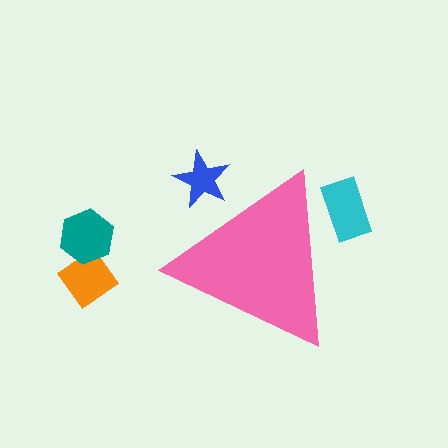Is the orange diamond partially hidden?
No, the orange diamond is fully visible.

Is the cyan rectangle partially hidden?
Yes, the cyan rectangle is partially hidden behind the pink triangle.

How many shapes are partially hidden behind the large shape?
2 shapes are partially hidden.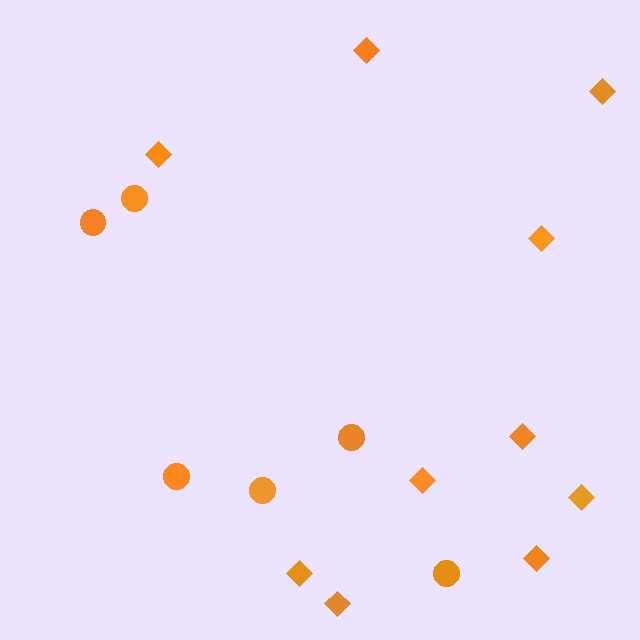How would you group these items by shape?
There are 2 groups: one group of diamonds (10) and one group of circles (6).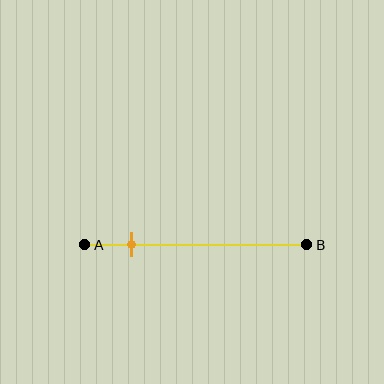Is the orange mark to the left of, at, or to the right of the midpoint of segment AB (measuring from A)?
The orange mark is to the left of the midpoint of segment AB.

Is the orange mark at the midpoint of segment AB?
No, the mark is at about 20% from A, not at the 50% midpoint.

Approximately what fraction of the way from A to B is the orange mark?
The orange mark is approximately 20% of the way from A to B.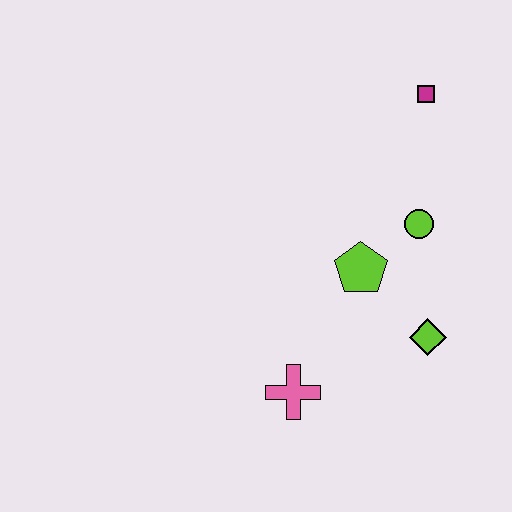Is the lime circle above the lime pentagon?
Yes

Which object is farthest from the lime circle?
The pink cross is farthest from the lime circle.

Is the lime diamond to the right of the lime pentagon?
Yes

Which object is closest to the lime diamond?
The lime pentagon is closest to the lime diamond.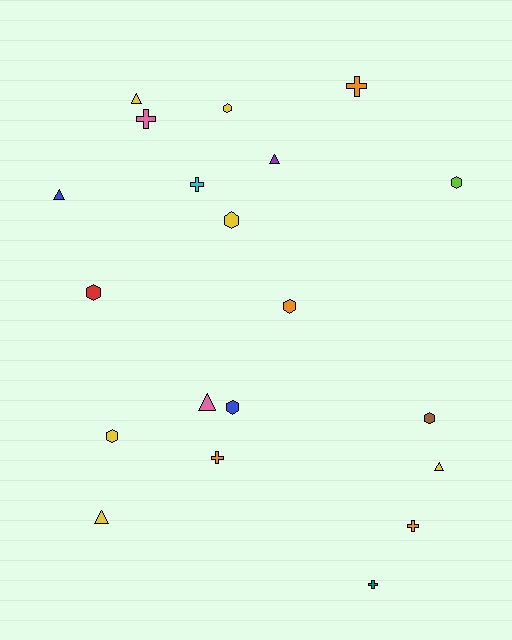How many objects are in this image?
There are 20 objects.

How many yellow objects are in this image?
There are 6 yellow objects.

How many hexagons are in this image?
There are 8 hexagons.